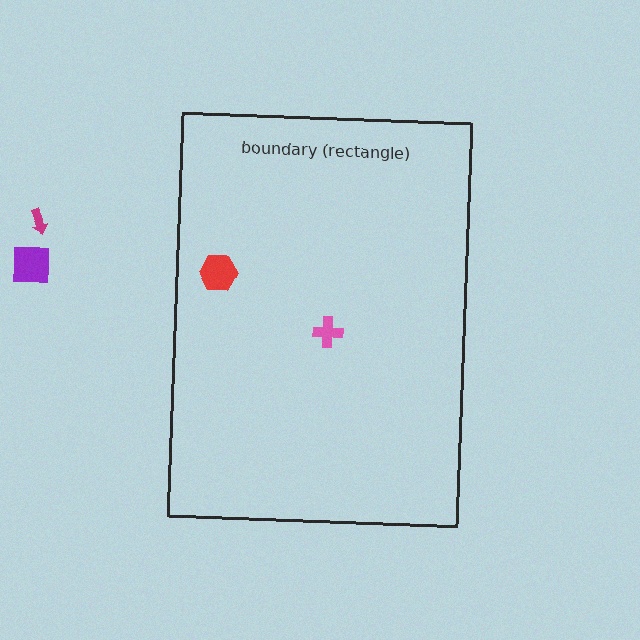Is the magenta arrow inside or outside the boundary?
Outside.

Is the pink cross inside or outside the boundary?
Inside.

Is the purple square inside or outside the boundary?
Outside.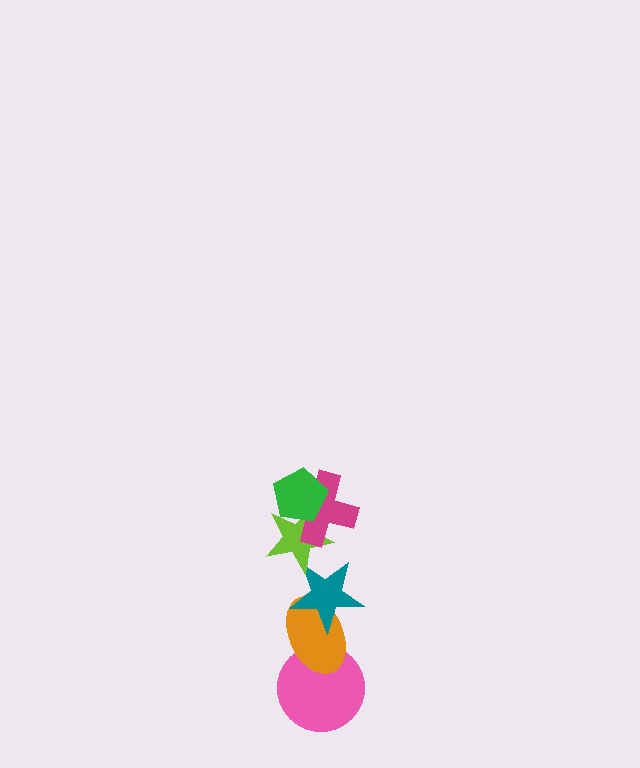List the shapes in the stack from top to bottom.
From top to bottom: the green pentagon, the magenta cross, the lime star, the teal star, the orange ellipse, the pink circle.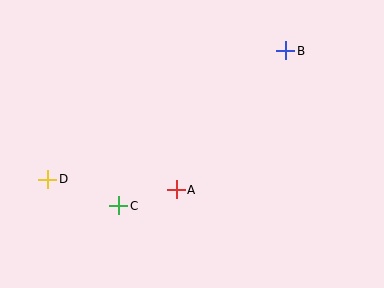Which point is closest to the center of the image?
Point A at (176, 190) is closest to the center.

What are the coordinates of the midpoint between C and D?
The midpoint between C and D is at (83, 192).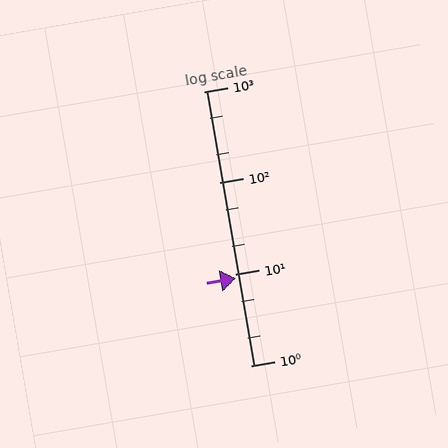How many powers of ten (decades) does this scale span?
The scale spans 3 decades, from 1 to 1000.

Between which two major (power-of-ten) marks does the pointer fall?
The pointer is between 1 and 10.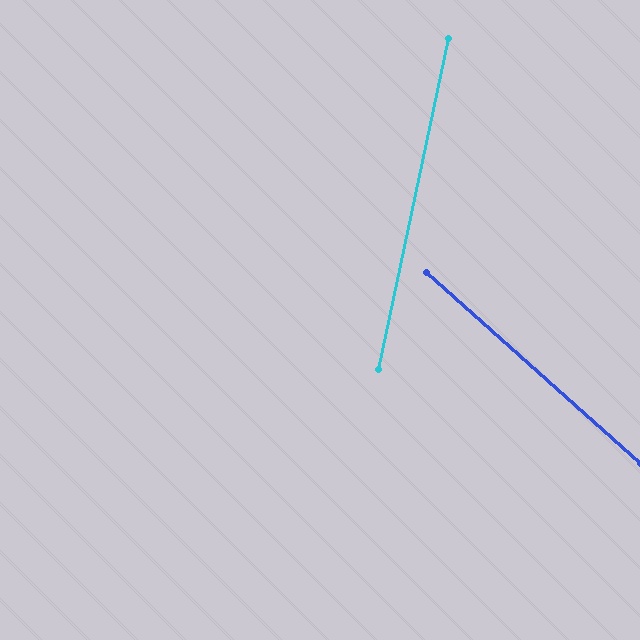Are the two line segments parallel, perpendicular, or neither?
Neither parallel nor perpendicular — they differ by about 60°.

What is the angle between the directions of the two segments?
Approximately 60 degrees.